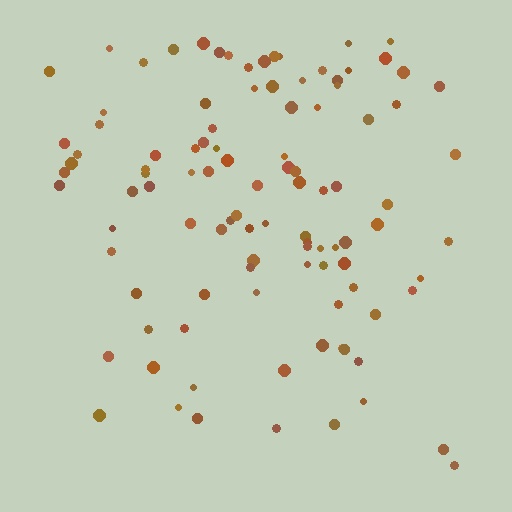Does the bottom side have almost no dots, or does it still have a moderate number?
Still a moderate number, just noticeably fewer than the top.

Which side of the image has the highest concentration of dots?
The top.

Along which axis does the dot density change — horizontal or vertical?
Vertical.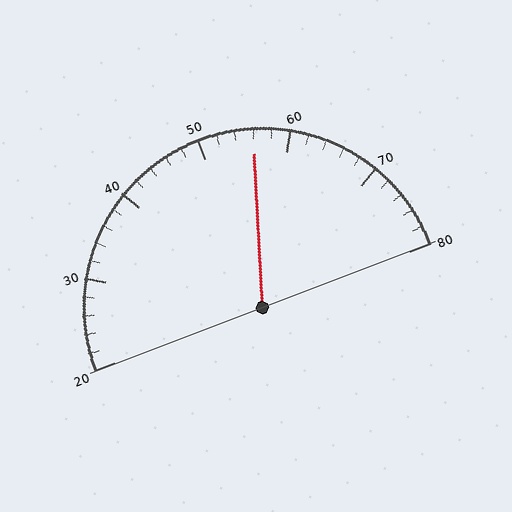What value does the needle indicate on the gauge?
The needle indicates approximately 56.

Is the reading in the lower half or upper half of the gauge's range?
The reading is in the upper half of the range (20 to 80).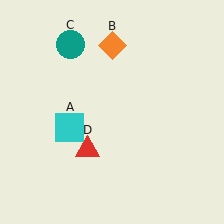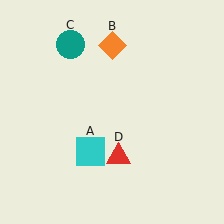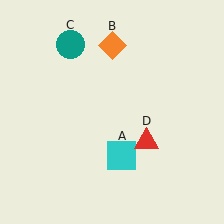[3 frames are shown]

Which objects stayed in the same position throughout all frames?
Orange diamond (object B) and teal circle (object C) remained stationary.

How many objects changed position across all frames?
2 objects changed position: cyan square (object A), red triangle (object D).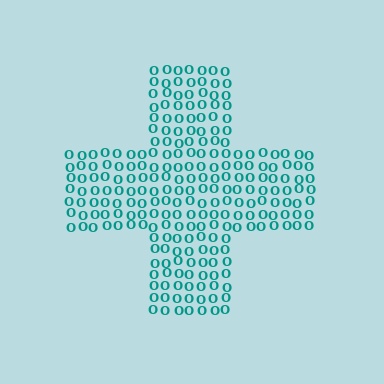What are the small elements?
The small elements are letter O's.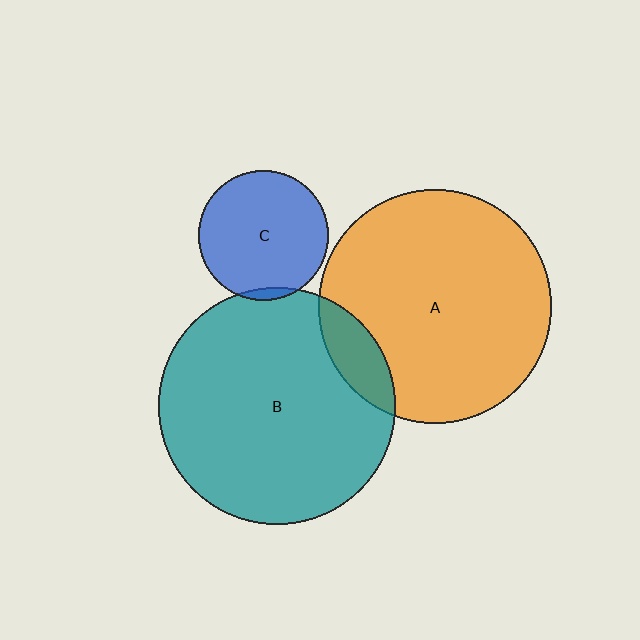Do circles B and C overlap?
Yes.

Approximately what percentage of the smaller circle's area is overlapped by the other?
Approximately 5%.